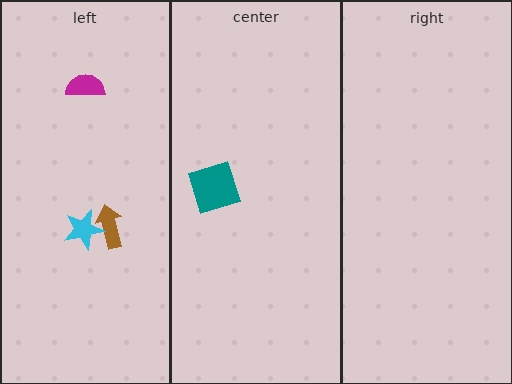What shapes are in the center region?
The teal square.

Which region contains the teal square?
The center region.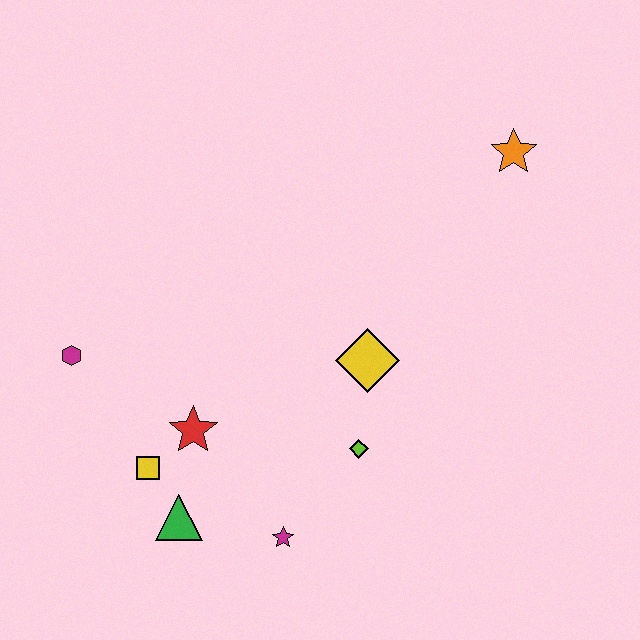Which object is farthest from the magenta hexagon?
The orange star is farthest from the magenta hexagon.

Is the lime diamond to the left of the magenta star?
No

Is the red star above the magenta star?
Yes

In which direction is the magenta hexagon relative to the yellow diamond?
The magenta hexagon is to the left of the yellow diamond.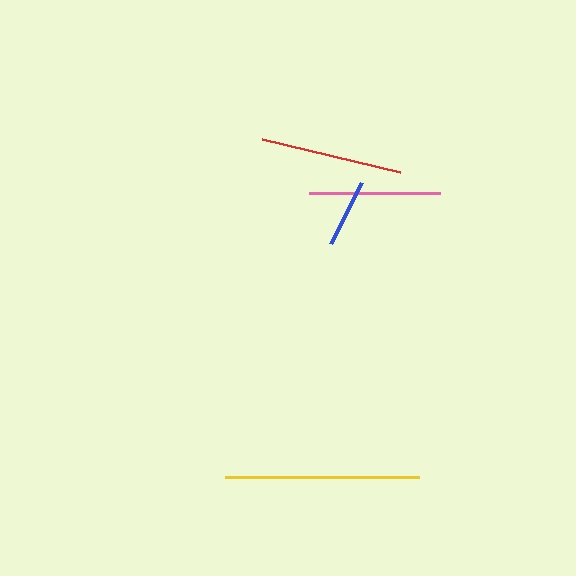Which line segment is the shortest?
The blue line is the shortest at approximately 69 pixels.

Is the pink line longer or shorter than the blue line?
The pink line is longer than the blue line.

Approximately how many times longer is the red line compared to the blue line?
The red line is approximately 2.0 times the length of the blue line.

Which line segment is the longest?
The yellow line is the longest at approximately 194 pixels.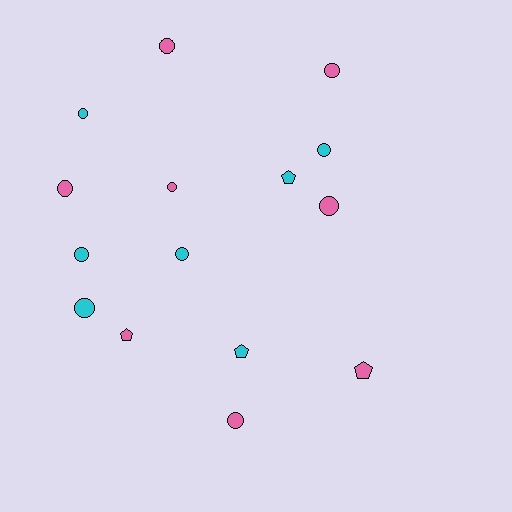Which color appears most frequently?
Pink, with 8 objects.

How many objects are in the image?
There are 15 objects.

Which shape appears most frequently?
Circle, with 11 objects.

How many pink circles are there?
There are 6 pink circles.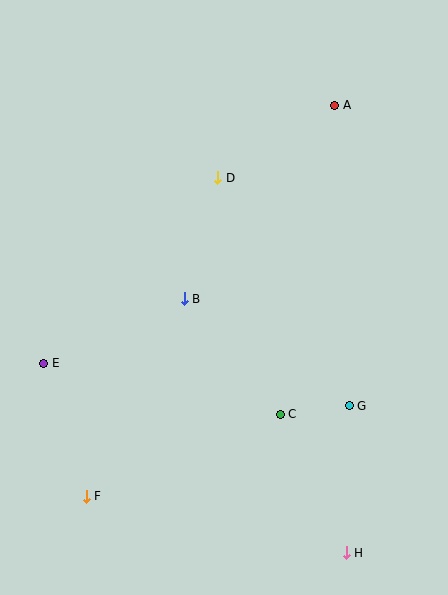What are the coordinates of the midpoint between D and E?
The midpoint between D and E is at (131, 271).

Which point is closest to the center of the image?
Point B at (184, 299) is closest to the center.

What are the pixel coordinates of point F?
Point F is at (86, 496).